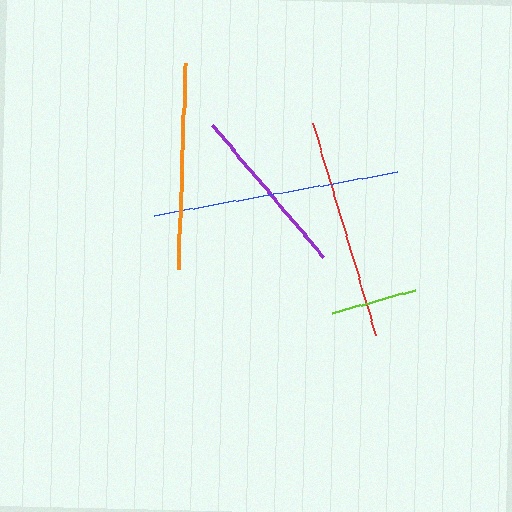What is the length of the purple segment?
The purple segment is approximately 172 pixels long.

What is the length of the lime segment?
The lime segment is approximately 86 pixels long.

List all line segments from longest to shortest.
From longest to shortest: blue, red, orange, purple, lime.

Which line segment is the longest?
The blue line is the longest at approximately 247 pixels.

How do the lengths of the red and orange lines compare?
The red and orange lines are approximately the same length.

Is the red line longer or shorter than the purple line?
The red line is longer than the purple line.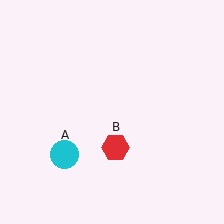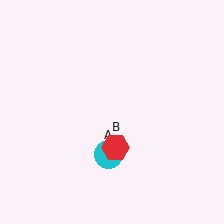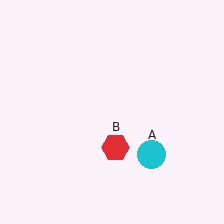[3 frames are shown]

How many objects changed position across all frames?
1 object changed position: cyan circle (object A).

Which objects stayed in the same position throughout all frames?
Red hexagon (object B) remained stationary.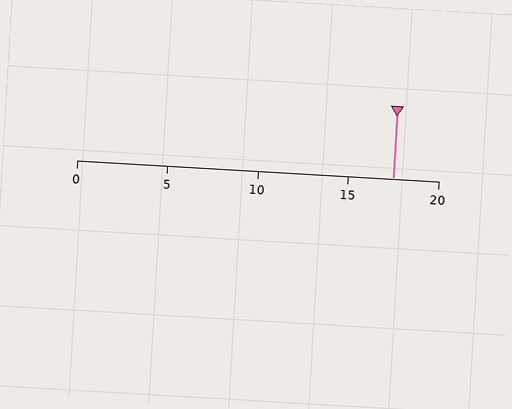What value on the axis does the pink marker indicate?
The marker indicates approximately 17.5.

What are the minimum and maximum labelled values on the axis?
The axis runs from 0 to 20.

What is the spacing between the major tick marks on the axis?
The major ticks are spaced 5 apart.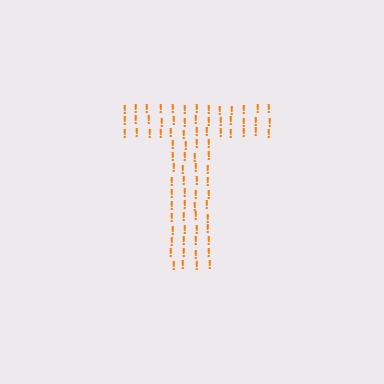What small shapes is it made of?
It is made of small exclamation marks.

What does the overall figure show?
The overall figure shows the letter T.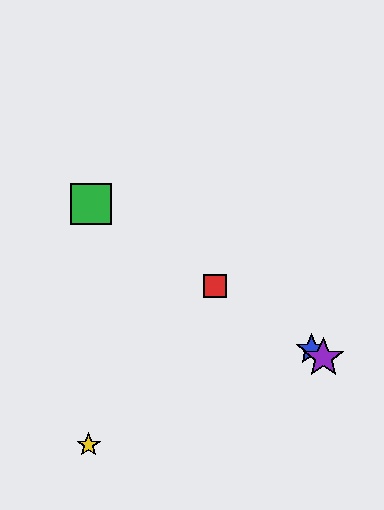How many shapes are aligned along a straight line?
4 shapes (the red square, the blue star, the green square, the purple star) are aligned along a straight line.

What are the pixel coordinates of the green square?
The green square is at (91, 204).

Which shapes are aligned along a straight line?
The red square, the blue star, the green square, the purple star are aligned along a straight line.